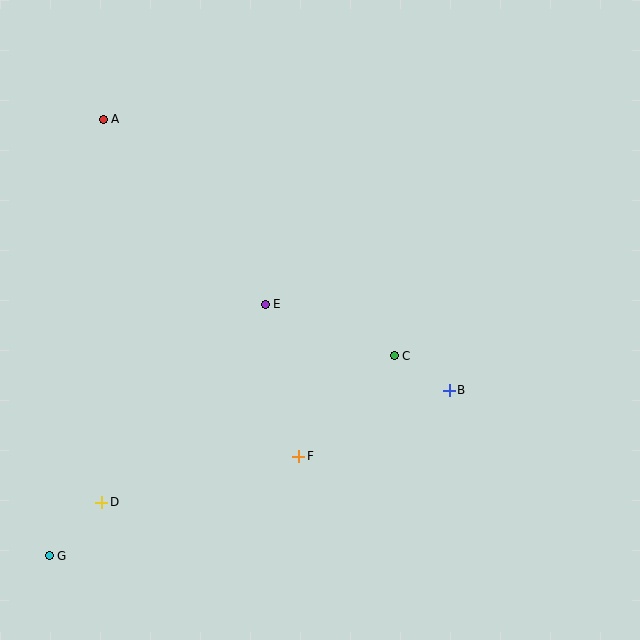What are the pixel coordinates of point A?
Point A is at (103, 119).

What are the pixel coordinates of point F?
Point F is at (299, 456).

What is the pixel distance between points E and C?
The distance between E and C is 139 pixels.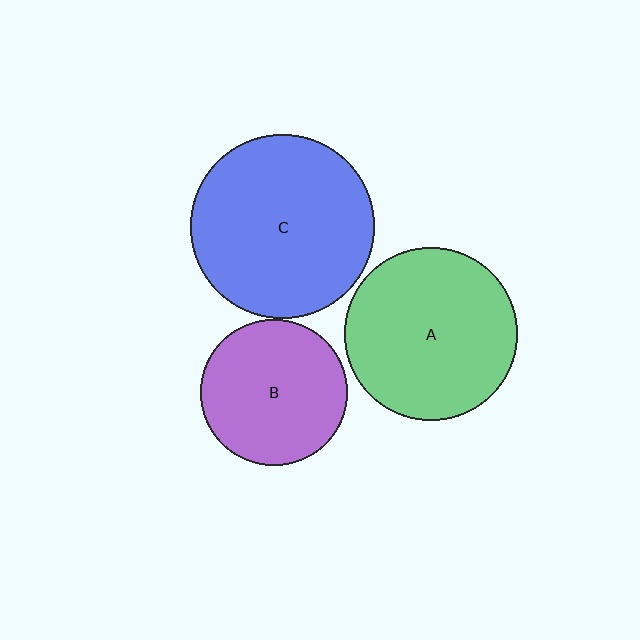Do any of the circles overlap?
No, none of the circles overlap.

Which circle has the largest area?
Circle C (blue).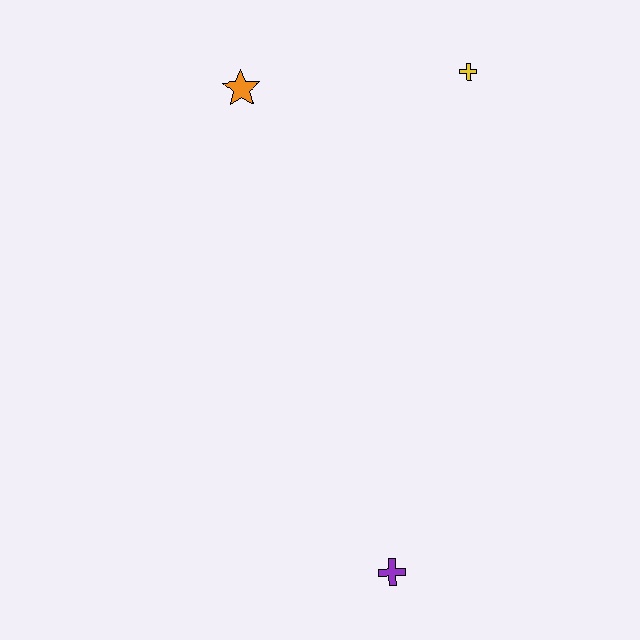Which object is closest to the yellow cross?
The orange star is closest to the yellow cross.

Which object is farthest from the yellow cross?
The purple cross is farthest from the yellow cross.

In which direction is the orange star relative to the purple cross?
The orange star is above the purple cross.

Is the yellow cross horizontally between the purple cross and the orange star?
No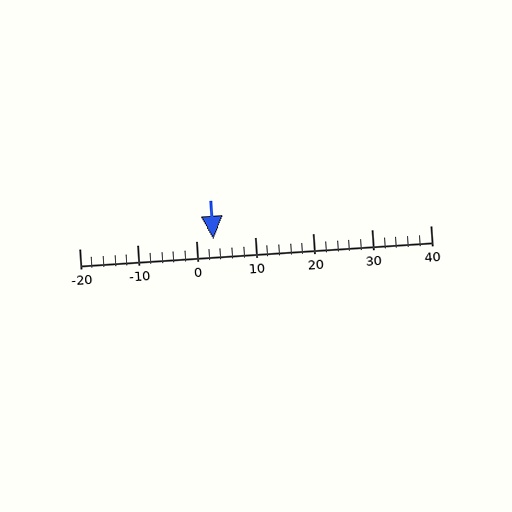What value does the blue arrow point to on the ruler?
The blue arrow points to approximately 3.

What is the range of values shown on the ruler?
The ruler shows values from -20 to 40.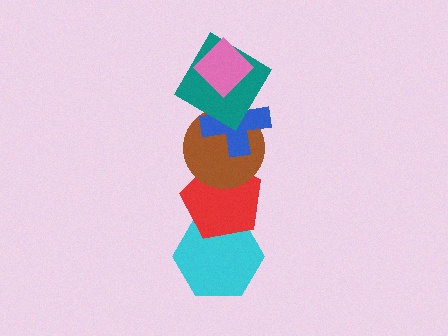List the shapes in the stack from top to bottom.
From top to bottom: the pink diamond, the teal diamond, the blue cross, the brown circle, the red pentagon, the cyan hexagon.